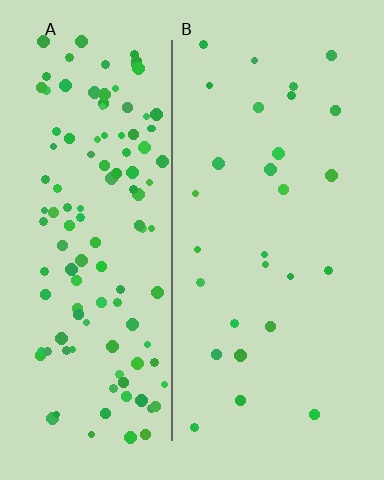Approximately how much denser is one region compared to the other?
Approximately 4.7× — region A over region B.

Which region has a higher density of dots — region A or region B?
A (the left).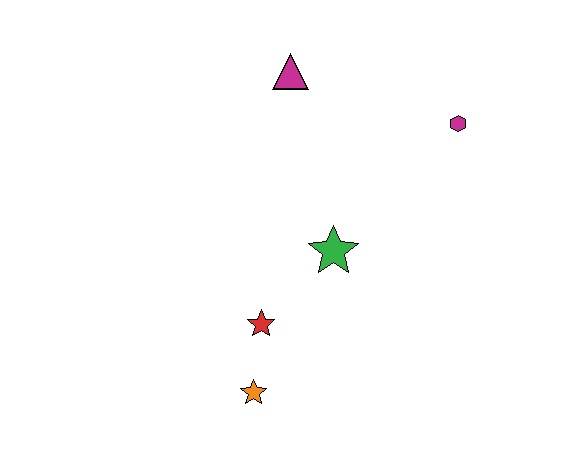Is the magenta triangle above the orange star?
Yes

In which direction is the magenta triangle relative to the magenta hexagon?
The magenta triangle is to the left of the magenta hexagon.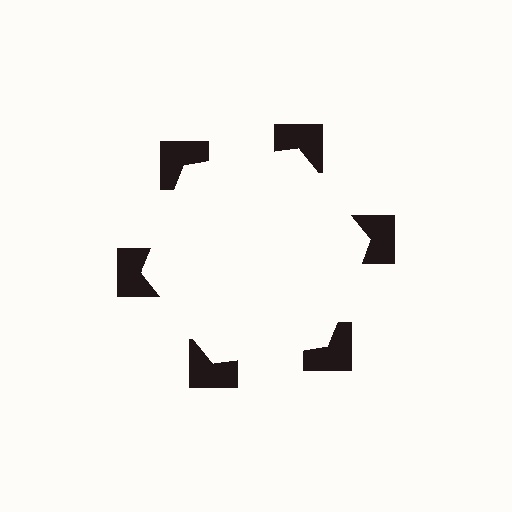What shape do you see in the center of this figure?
An illusory hexagon — its edges are inferred from the aligned wedge cuts in the notched squares, not physically drawn.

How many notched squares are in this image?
There are 6 — one at each vertex of the illusory hexagon.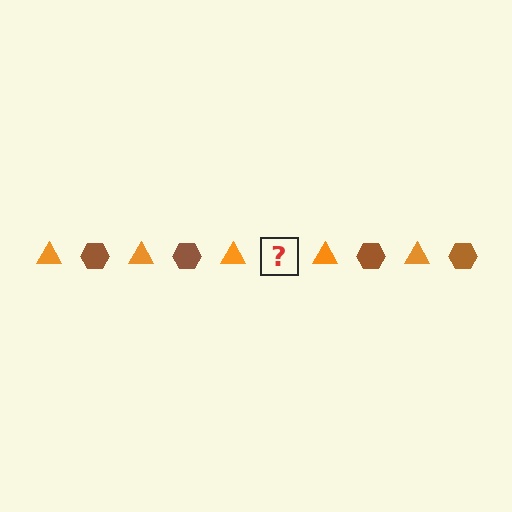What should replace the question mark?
The question mark should be replaced with a brown hexagon.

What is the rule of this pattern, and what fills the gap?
The rule is that the pattern alternates between orange triangle and brown hexagon. The gap should be filled with a brown hexagon.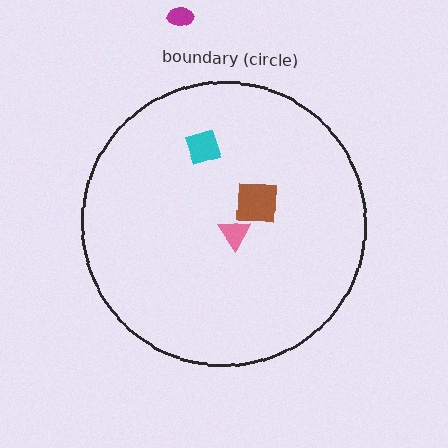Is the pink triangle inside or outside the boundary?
Inside.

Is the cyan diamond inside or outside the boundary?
Inside.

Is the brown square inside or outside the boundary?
Inside.